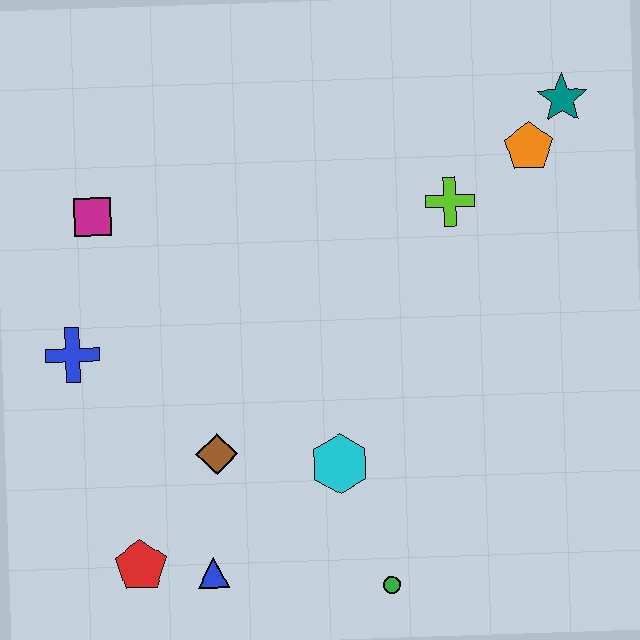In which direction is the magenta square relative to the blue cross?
The magenta square is above the blue cross.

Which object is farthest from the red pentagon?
The teal star is farthest from the red pentagon.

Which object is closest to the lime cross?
The orange pentagon is closest to the lime cross.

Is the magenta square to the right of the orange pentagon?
No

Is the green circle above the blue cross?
No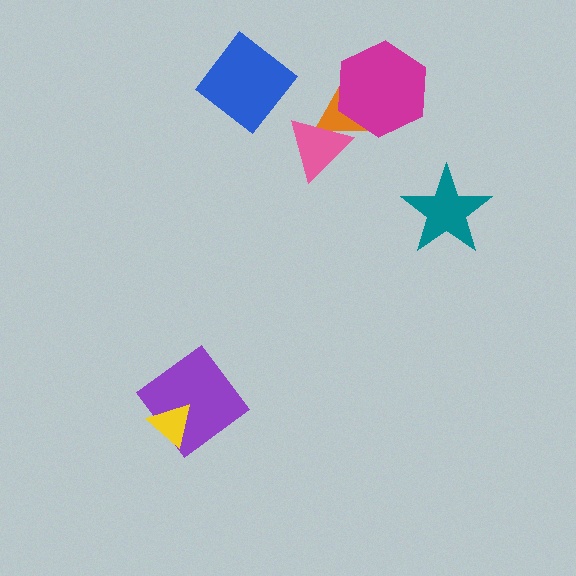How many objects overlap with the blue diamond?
0 objects overlap with the blue diamond.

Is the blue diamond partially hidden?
No, no other shape covers it.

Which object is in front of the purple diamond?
The yellow triangle is in front of the purple diamond.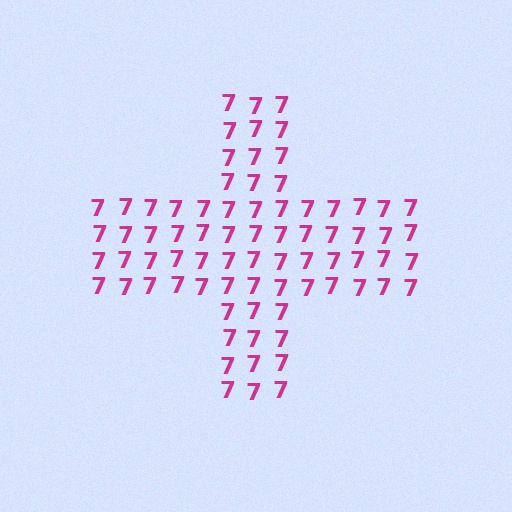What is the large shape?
The large shape is a cross.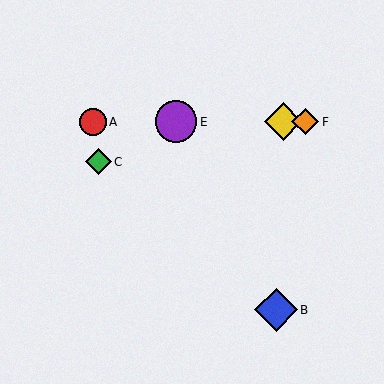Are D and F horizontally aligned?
Yes, both are at y≈122.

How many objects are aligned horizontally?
4 objects (A, D, E, F) are aligned horizontally.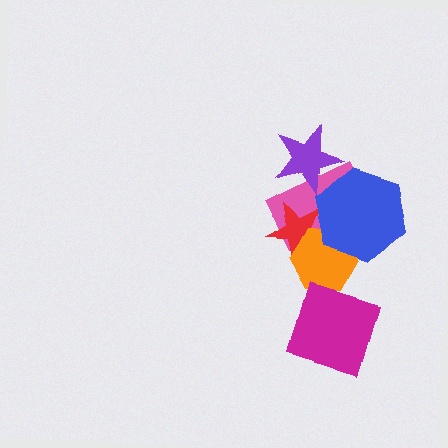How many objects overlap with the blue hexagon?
3 objects overlap with the blue hexagon.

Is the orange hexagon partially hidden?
Yes, it is partially covered by another shape.